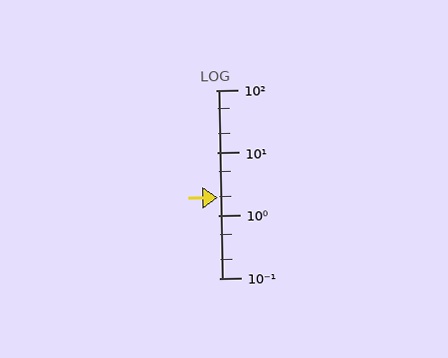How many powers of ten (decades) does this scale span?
The scale spans 3 decades, from 0.1 to 100.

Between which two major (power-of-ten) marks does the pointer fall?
The pointer is between 1 and 10.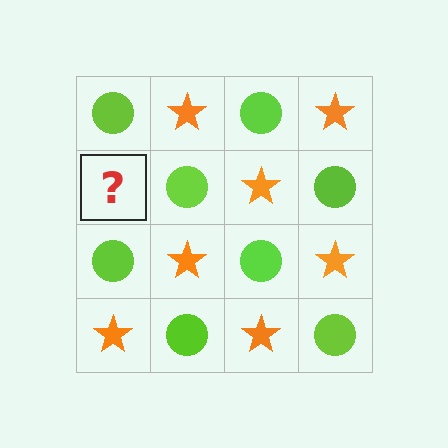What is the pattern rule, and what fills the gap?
The rule is that it alternates lime circle and orange star in a checkerboard pattern. The gap should be filled with an orange star.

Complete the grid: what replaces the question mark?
The question mark should be replaced with an orange star.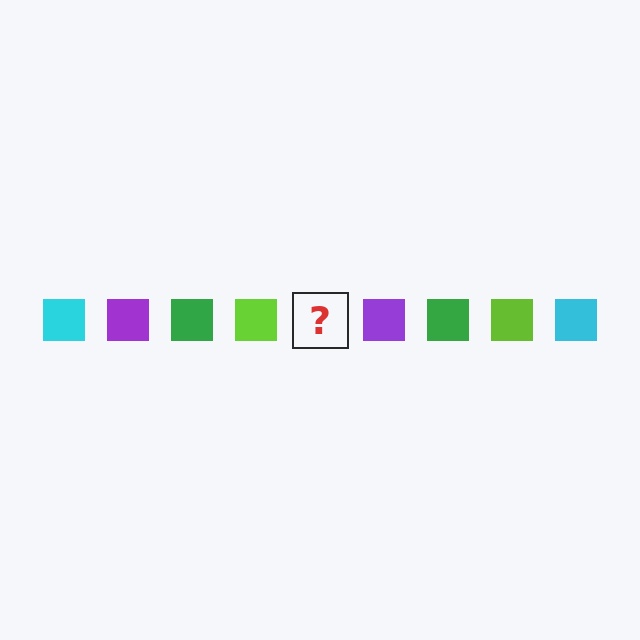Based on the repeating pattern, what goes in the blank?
The blank should be a cyan square.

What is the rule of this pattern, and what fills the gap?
The rule is that the pattern cycles through cyan, purple, green, lime squares. The gap should be filled with a cyan square.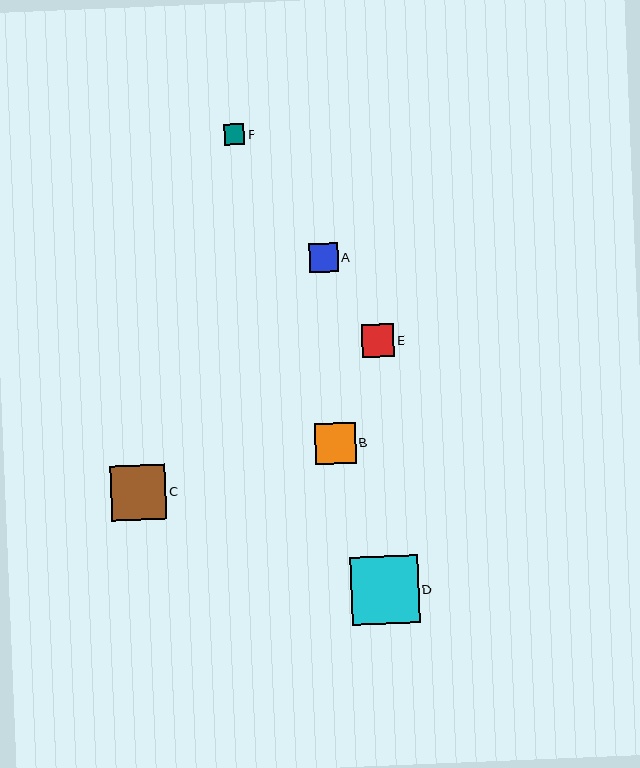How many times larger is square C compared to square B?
Square C is approximately 1.4 times the size of square B.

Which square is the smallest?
Square F is the smallest with a size of approximately 21 pixels.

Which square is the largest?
Square D is the largest with a size of approximately 68 pixels.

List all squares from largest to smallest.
From largest to smallest: D, C, B, E, A, F.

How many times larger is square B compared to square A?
Square B is approximately 1.4 times the size of square A.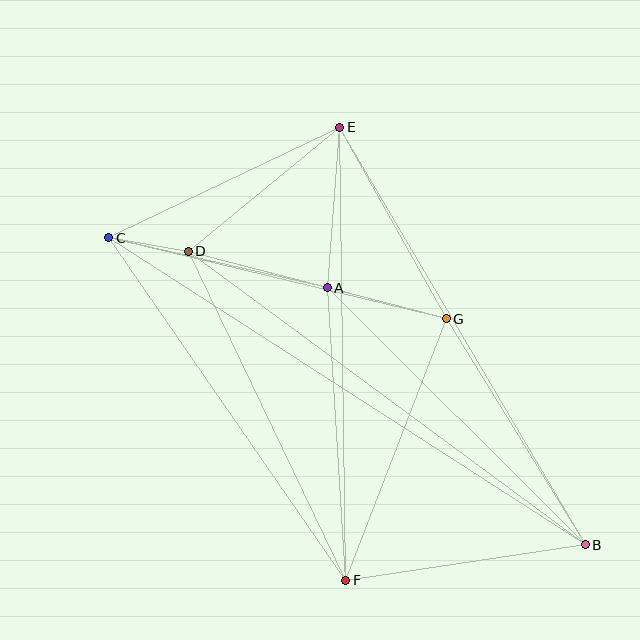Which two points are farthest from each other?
Points B and C are farthest from each other.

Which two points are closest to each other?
Points C and D are closest to each other.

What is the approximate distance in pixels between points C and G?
The distance between C and G is approximately 347 pixels.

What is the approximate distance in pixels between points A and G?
The distance between A and G is approximately 123 pixels.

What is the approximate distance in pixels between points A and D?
The distance between A and D is approximately 143 pixels.